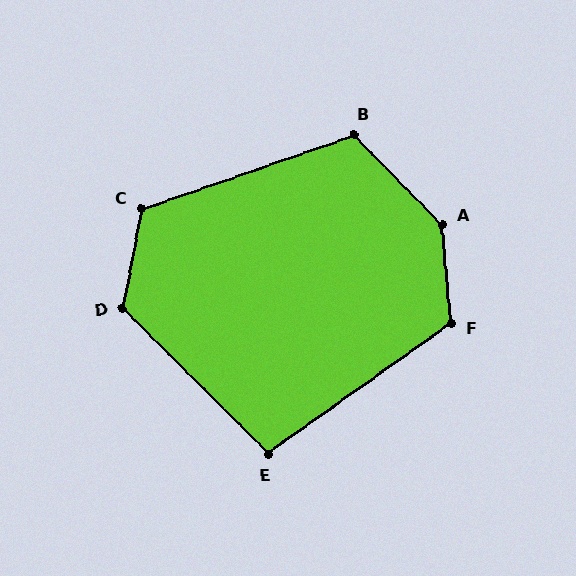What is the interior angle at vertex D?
Approximately 124 degrees (obtuse).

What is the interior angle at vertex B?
Approximately 115 degrees (obtuse).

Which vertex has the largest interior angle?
A, at approximately 141 degrees.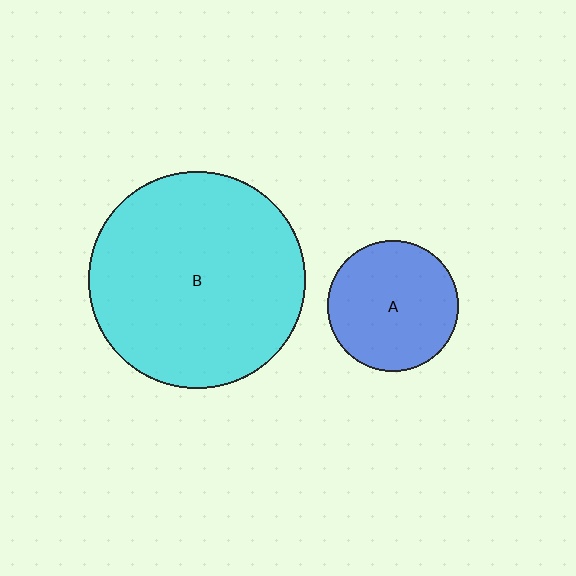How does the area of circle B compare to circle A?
Approximately 2.7 times.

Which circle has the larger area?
Circle B (cyan).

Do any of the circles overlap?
No, none of the circles overlap.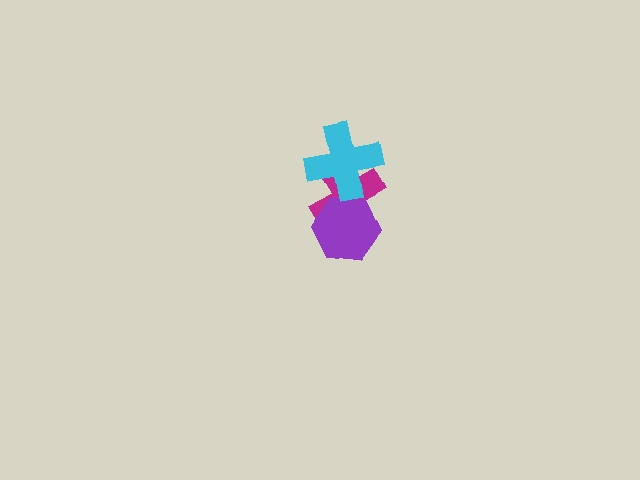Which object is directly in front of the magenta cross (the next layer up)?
The purple hexagon is directly in front of the magenta cross.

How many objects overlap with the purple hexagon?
1 object overlaps with the purple hexagon.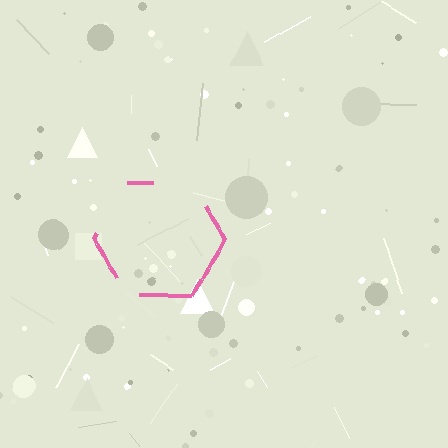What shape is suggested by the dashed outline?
The dashed outline suggests a hexagon.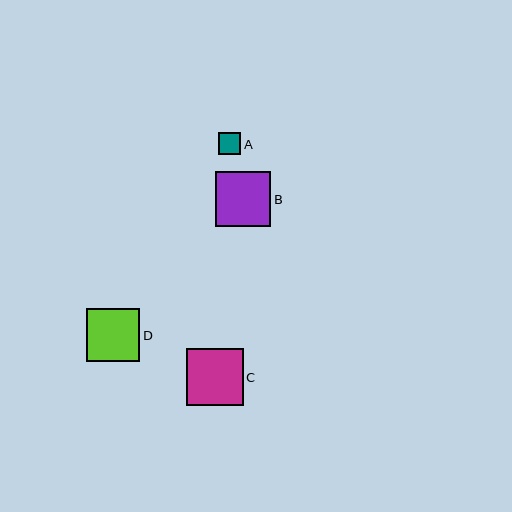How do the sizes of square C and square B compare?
Square C and square B are approximately the same size.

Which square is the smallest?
Square A is the smallest with a size of approximately 22 pixels.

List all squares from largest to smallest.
From largest to smallest: C, B, D, A.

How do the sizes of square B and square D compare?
Square B and square D are approximately the same size.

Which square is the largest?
Square C is the largest with a size of approximately 57 pixels.